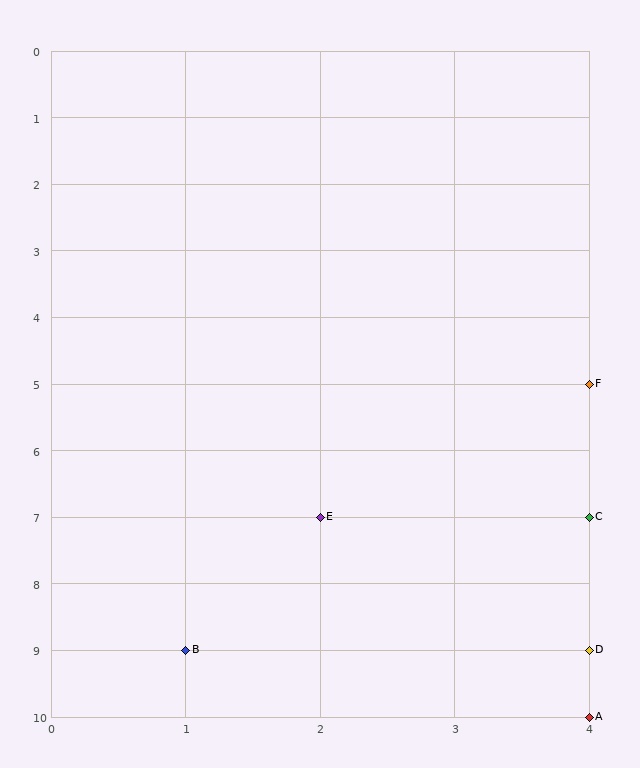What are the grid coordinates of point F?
Point F is at grid coordinates (4, 5).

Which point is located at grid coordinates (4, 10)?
Point A is at (4, 10).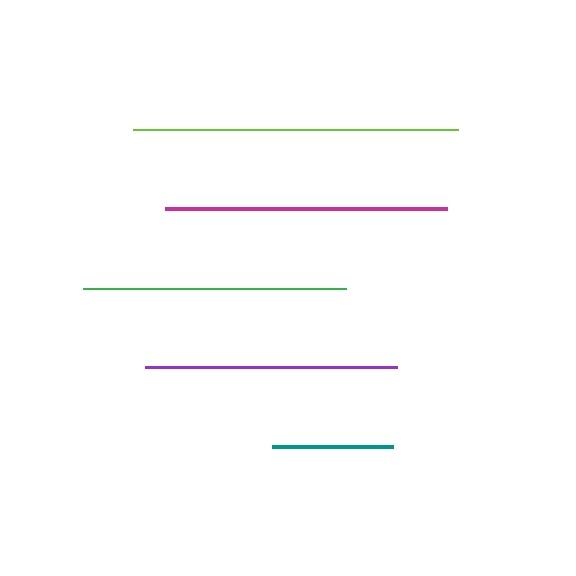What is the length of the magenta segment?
The magenta segment is approximately 282 pixels long.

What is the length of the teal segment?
The teal segment is approximately 121 pixels long.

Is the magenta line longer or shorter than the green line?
The magenta line is longer than the green line.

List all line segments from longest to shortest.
From longest to shortest: lime, magenta, green, purple, teal.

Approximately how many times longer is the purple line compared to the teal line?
The purple line is approximately 2.1 times the length of the teal line.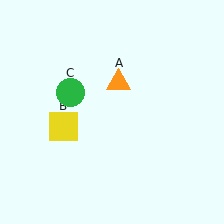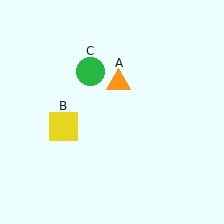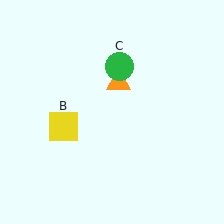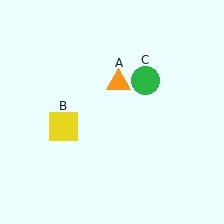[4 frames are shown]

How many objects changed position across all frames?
1 object changed position: green circle (object C).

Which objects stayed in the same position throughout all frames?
Orange triangle (object A) and yellow square (object B) remained stationary.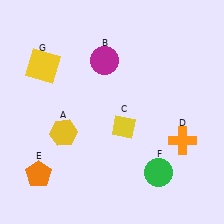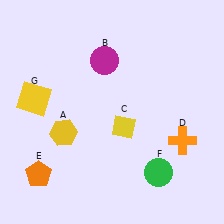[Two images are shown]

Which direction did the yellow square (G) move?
The yellow square (G) moved down.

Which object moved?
The yellow square (G) moved down.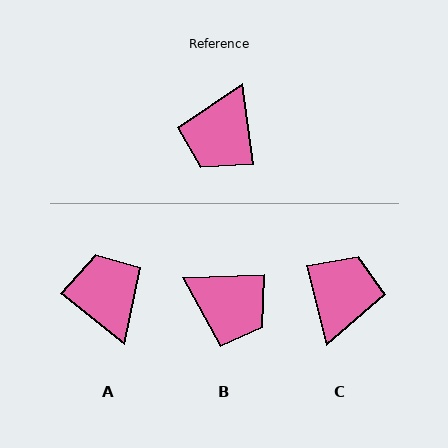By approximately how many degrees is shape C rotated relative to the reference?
Approximately 173 degrees clockwise.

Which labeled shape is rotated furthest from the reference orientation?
C, about 173 degrees away.